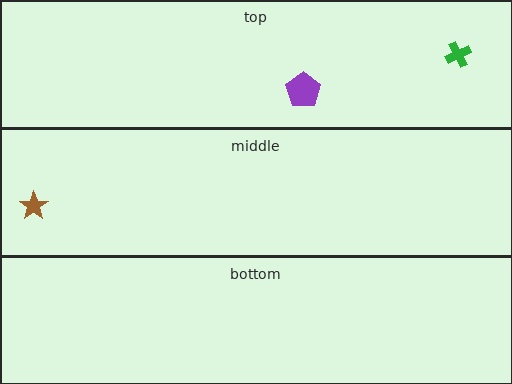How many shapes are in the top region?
2.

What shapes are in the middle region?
The brown star.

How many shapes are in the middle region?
1.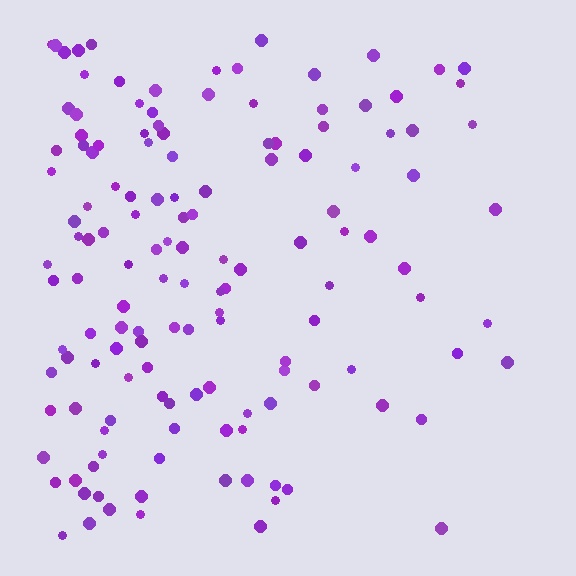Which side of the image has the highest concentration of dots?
The left.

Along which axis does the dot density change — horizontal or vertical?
Horizontal.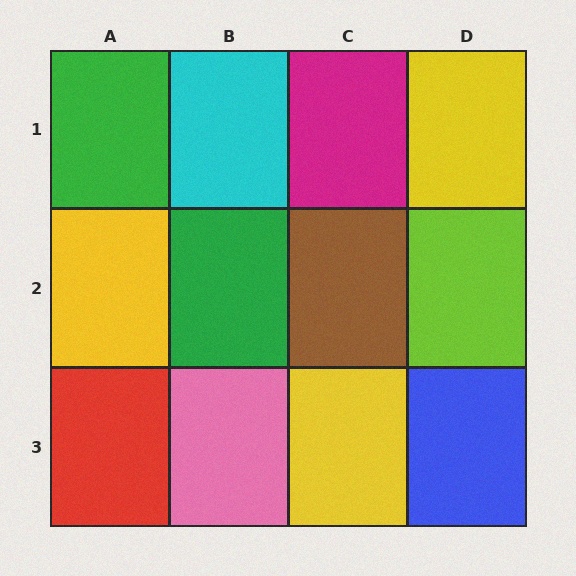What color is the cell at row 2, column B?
Green.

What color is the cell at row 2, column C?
Brown.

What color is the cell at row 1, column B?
Cyan.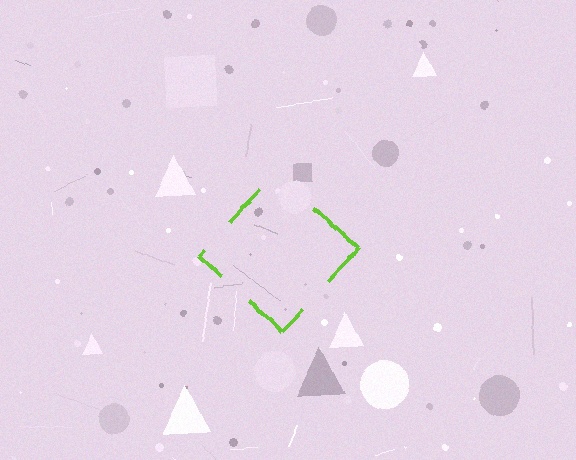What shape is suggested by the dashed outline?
The dashed outline suggests a diamond.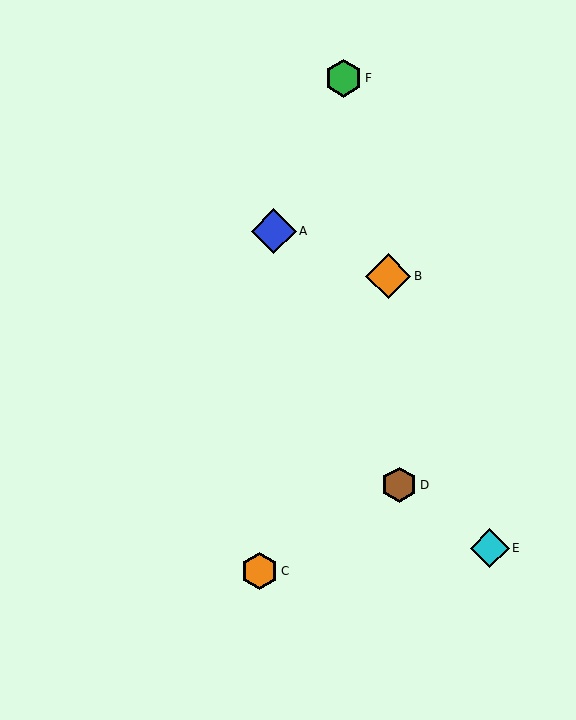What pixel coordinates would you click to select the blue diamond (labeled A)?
Click at (274, 231) to select the blue diamond A.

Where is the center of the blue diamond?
The center of the blue diamond is at (274, 231).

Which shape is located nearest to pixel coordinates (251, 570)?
The orange hexagon (labeled C) at (260, 571) is nearest to that location.